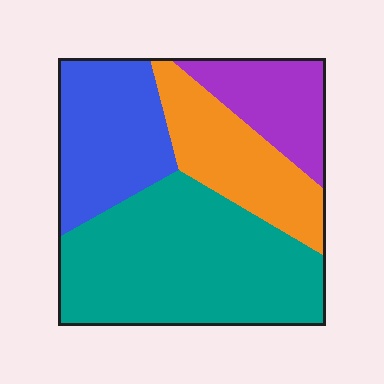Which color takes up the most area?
Teal, at roughly 45%.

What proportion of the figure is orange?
Orange covers about 20% of the figure.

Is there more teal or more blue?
Teal.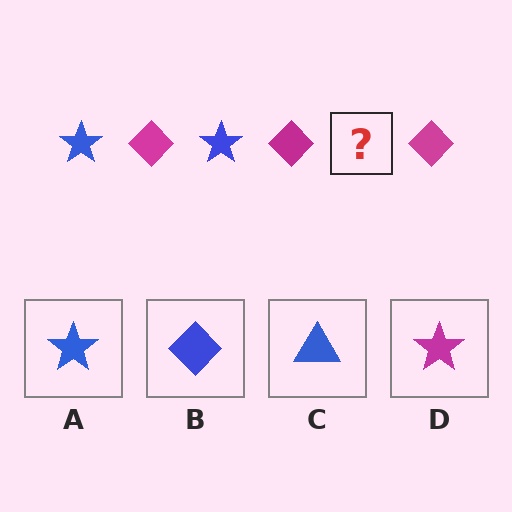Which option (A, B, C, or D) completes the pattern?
A.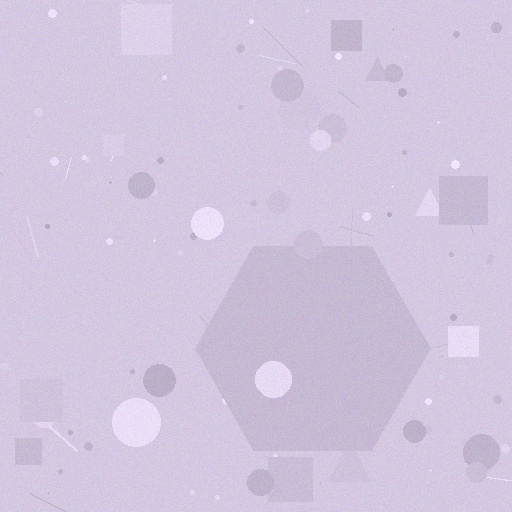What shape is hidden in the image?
A hexagon is hidden in the image.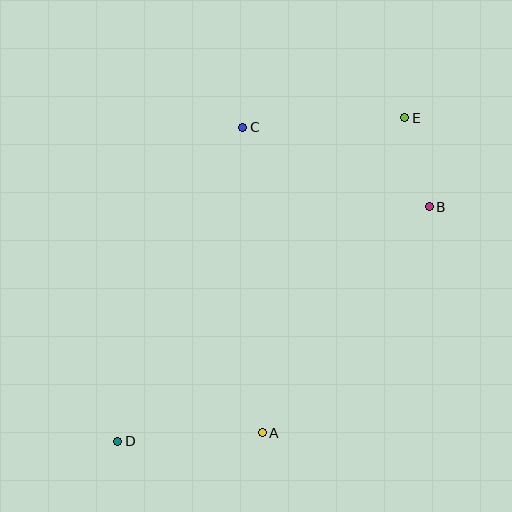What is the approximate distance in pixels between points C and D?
The distance between C and D is approximately 338 pixels.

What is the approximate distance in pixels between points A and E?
The distance between A and E is approximately 345 pixels.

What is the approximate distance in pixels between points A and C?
The distance between A and C is approximately 306 pixels.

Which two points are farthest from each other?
Points D and E are farthest from each other.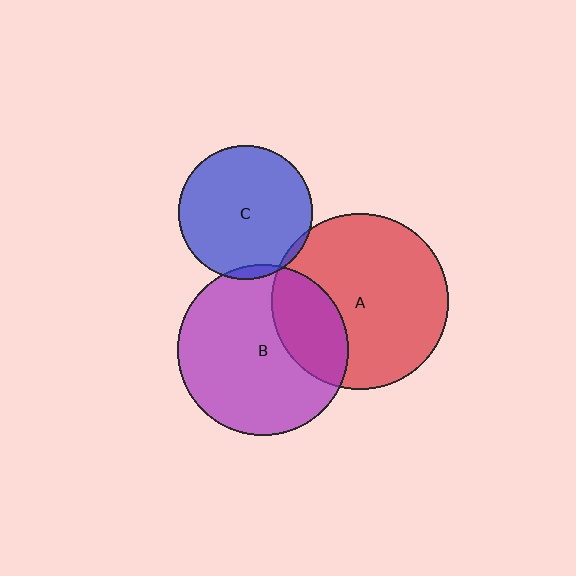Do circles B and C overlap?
Yes.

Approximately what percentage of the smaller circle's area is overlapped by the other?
Approximately 5%.